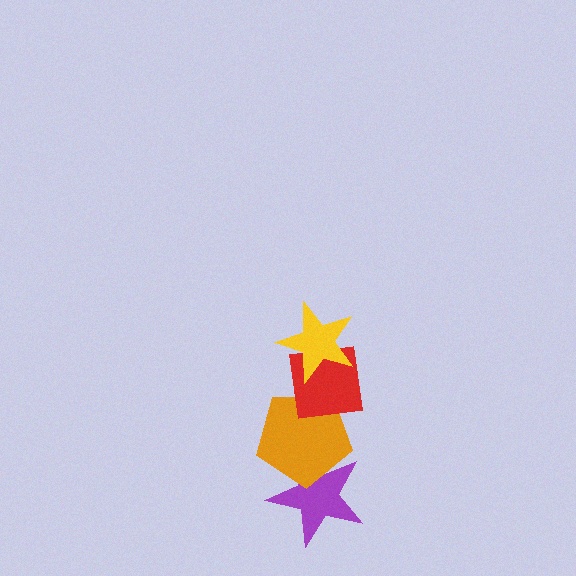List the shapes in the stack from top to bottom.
From top to bottom: the yellow star, the red square, the orange pentagon, the purple star.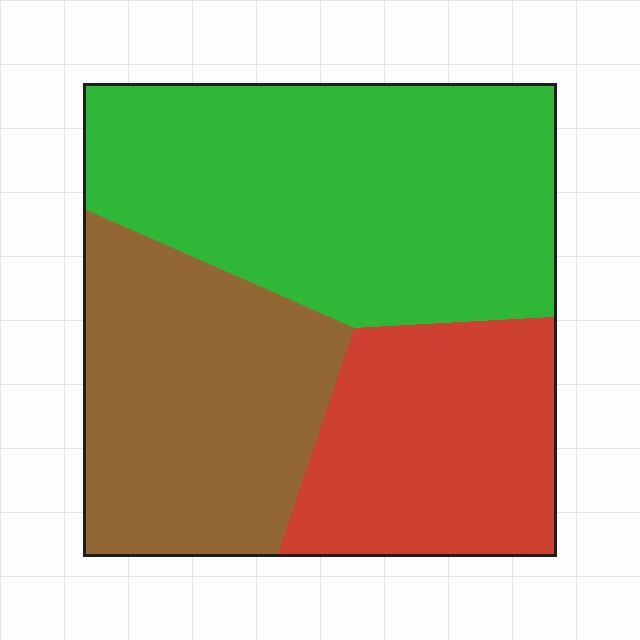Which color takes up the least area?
Red, at roughly 25%.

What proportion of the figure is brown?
Brown takes up between a sixth and a third of the figure.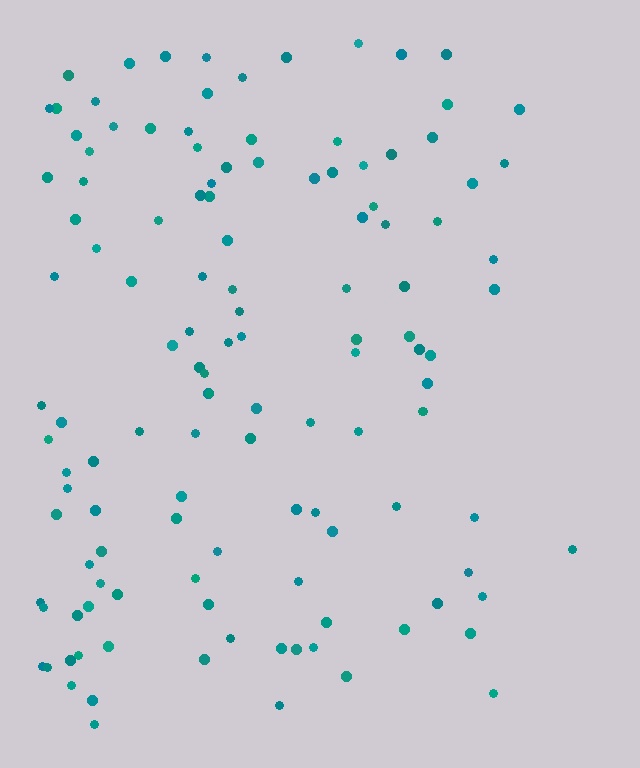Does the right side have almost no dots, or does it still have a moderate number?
Still a moderate number, just noticeably fewer than the left.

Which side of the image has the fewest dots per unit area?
The right.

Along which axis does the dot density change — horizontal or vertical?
Horizontal.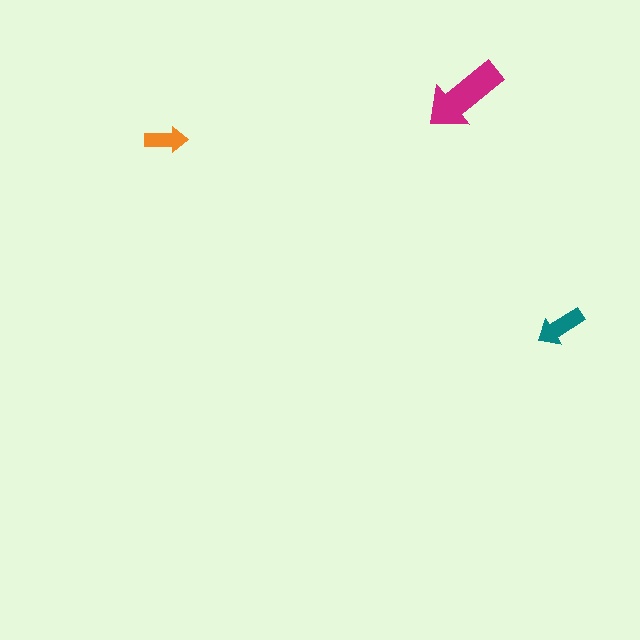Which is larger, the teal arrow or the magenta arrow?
The magenta one.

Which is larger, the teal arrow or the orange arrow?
The teal one.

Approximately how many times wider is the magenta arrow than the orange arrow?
About 2 times wider.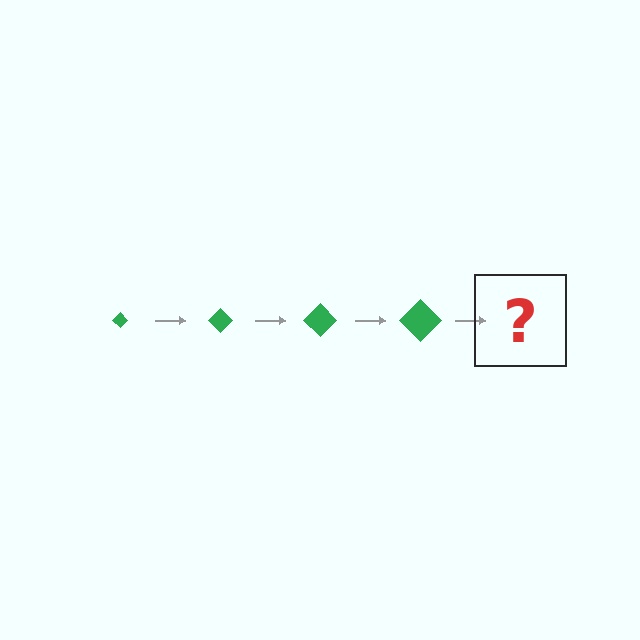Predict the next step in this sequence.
The next step is a green diamond, larger than the previous one.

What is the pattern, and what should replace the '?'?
The pattern is that the diamond gets progressively larger each step. The '?' should be a green diamond, larger than the previous one.